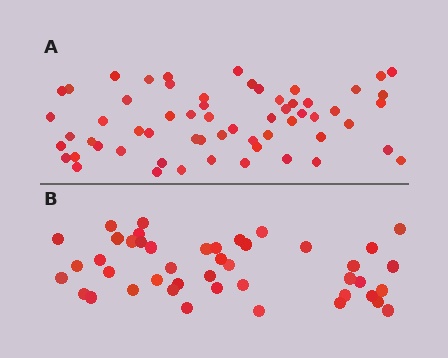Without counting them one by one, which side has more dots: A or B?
Region A (the top region) has more dots.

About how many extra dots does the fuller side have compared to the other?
Region A has approximately 15 more dots than region B.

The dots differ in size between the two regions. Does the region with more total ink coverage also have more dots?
No. Region B has more total ink coverage because its dots are larger, but region A actually contains more individual dots. Total area can be misleading — the number of items is what matters here.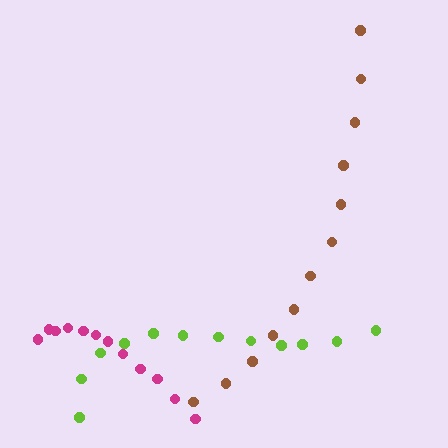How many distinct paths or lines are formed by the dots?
There are 3 distinct paths.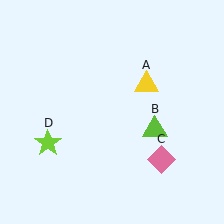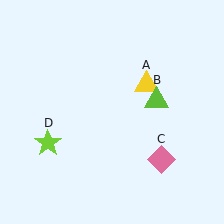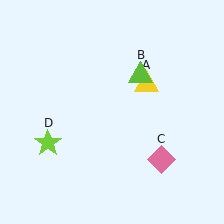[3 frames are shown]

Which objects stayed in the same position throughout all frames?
Yellow triangle (object A) and pink diamond (object C) and lime star (object D) remained stationary.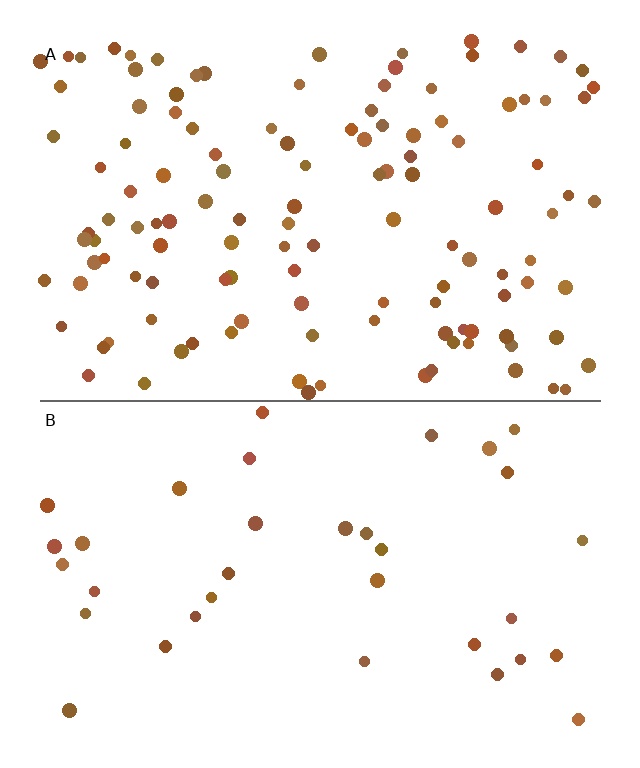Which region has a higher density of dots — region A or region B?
A (the top).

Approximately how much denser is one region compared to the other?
Approximately 3.5× — region A over region B.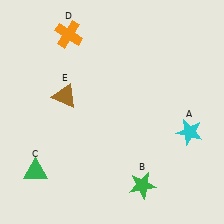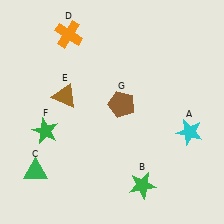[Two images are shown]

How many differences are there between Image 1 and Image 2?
There are 2 differences between the two images.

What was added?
A green star (F), a brown pentagon (G) were added in Image 2.